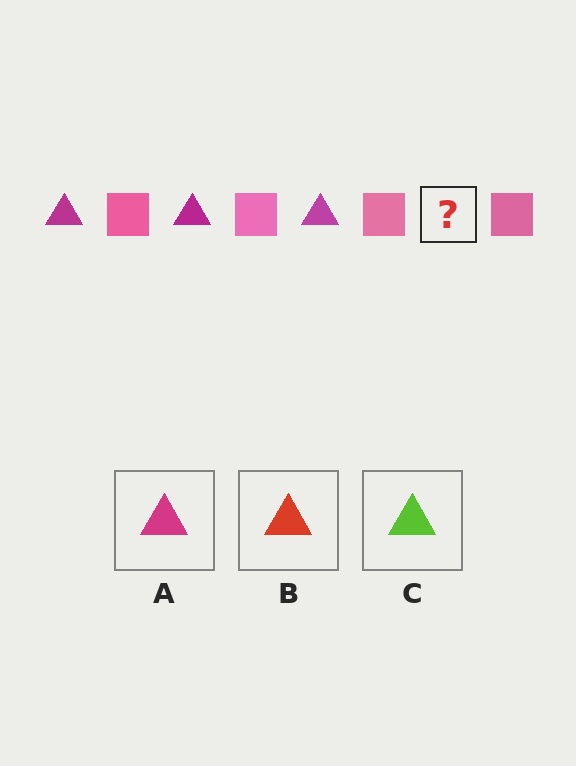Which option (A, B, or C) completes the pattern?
A.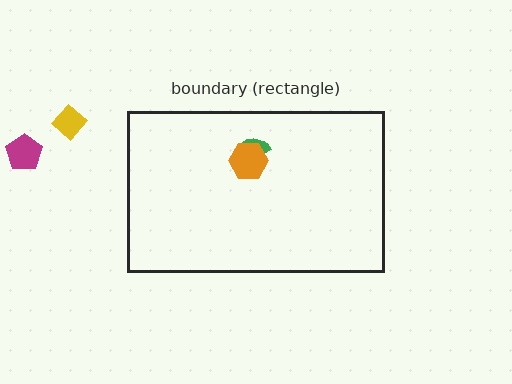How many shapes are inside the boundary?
2 inside, 2 outside.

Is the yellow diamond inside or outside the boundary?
Outside.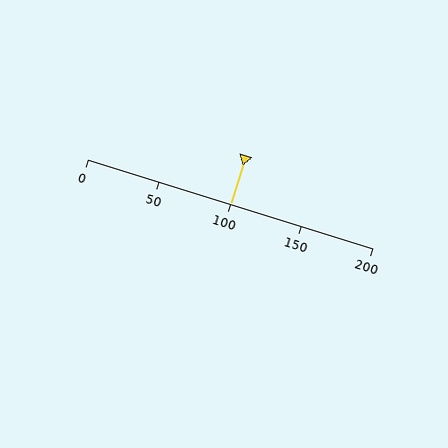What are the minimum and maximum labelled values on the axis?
The axis runs from 0 to 200.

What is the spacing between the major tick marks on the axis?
The major ticks are spaced 50 apart.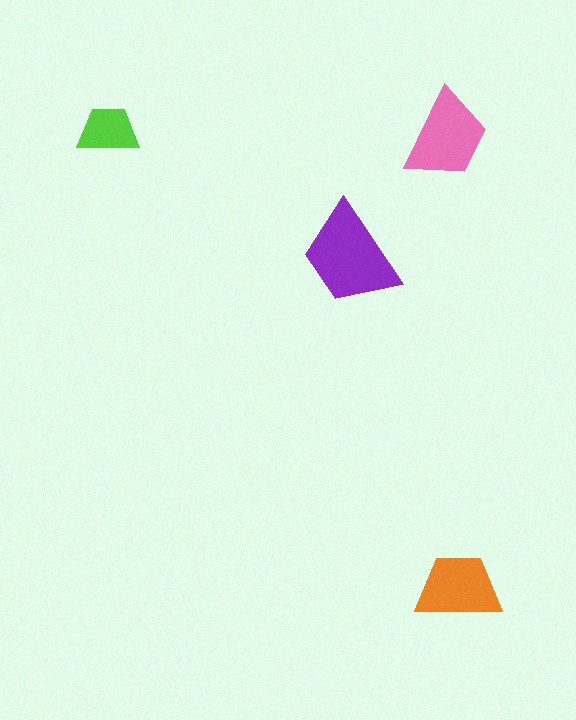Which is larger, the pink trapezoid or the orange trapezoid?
The pink one.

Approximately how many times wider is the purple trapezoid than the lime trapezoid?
About 1.5 times wider.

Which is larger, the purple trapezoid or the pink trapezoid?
The purple one.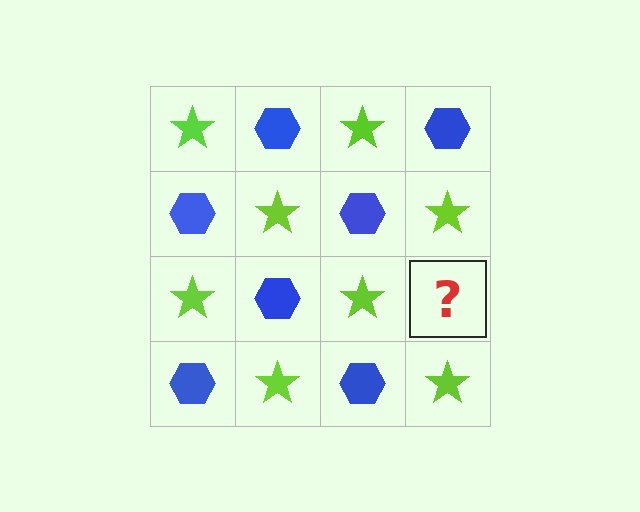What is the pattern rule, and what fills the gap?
The rule is that it alternates lime star and blue hexagon in a checkerboard pattern. The gap should be filled with a blue hexagon.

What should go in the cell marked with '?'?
The missing cell should contain a blue hexagon.